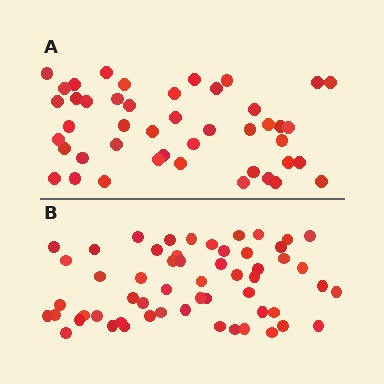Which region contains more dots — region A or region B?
Region B (the bottom region) has more dots.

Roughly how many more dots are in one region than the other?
Region B has roughly 12 or so more dots than region A.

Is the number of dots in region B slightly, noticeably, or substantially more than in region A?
Region B has only slightly more — the two regions are fairly close. The ratio is roughly 1.2 to 1.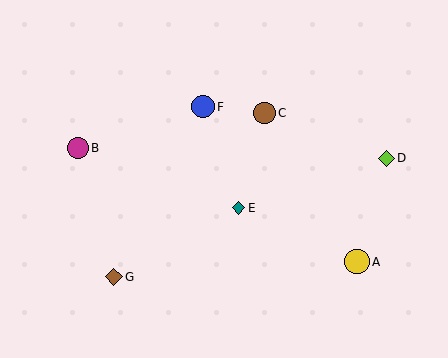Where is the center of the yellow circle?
The center of the yellow circle is at (357, 262).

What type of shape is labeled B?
Shape B is a magenta circle.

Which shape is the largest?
The yellow circle (labeled A) is the largest.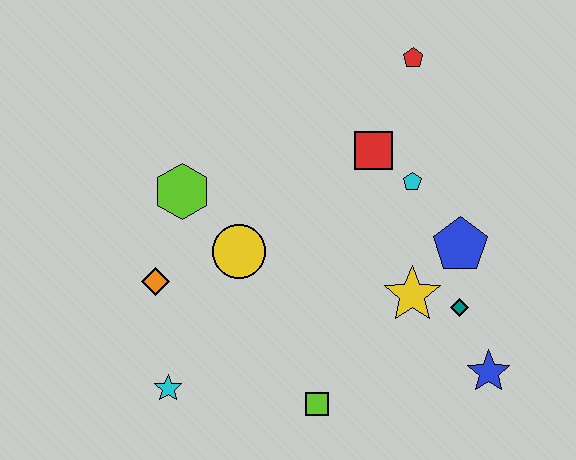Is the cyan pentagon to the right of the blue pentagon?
No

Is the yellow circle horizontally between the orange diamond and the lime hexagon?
No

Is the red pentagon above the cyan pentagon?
Yes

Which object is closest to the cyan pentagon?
The red square is closest to the cyan pentagon.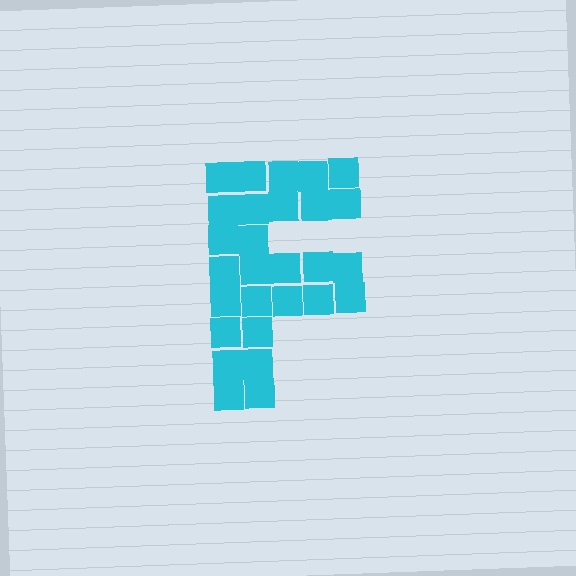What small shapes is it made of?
It is made of small squares.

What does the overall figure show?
The overall figure shows the letter F.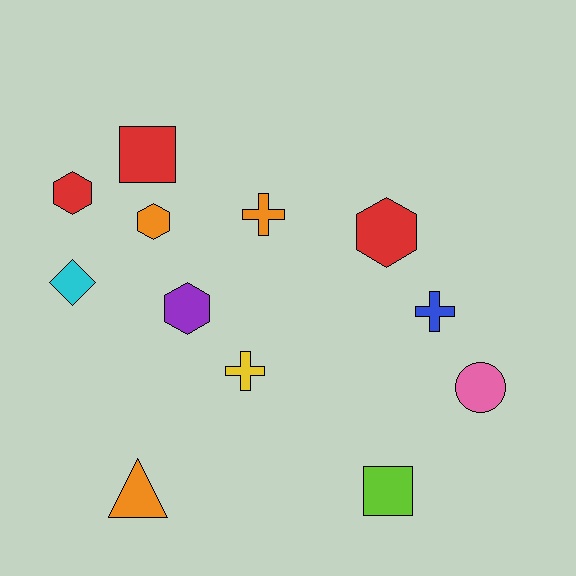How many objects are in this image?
There are 12 objects.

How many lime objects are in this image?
There is 1 lime object.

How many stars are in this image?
There are no stars.